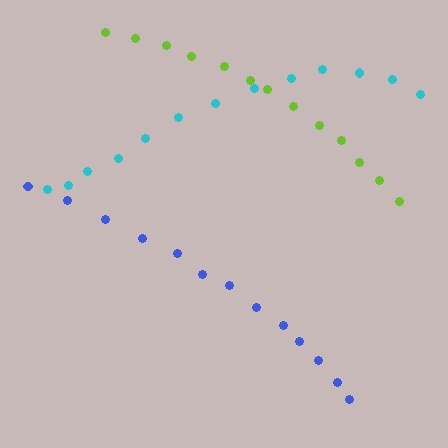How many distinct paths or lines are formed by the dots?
There are 3 distinct paths.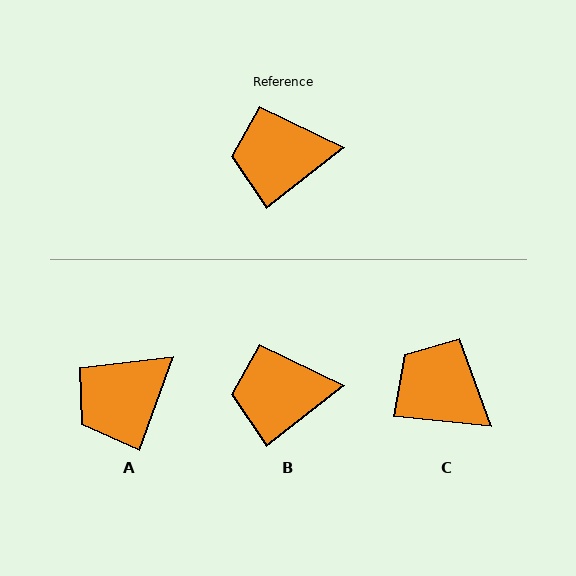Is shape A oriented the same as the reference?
No, it is off by about 32 degrees.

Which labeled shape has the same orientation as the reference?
B.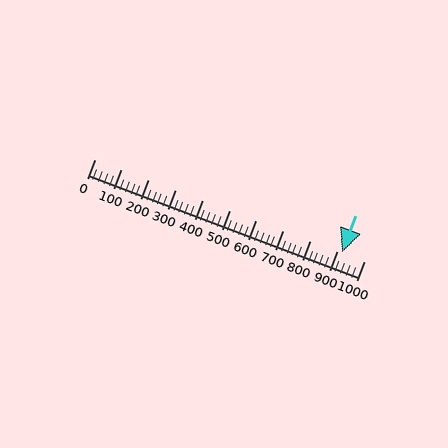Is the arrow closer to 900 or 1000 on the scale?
The arrow is closer to 900.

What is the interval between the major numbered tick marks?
The major tick marks are spaced 100 units apart.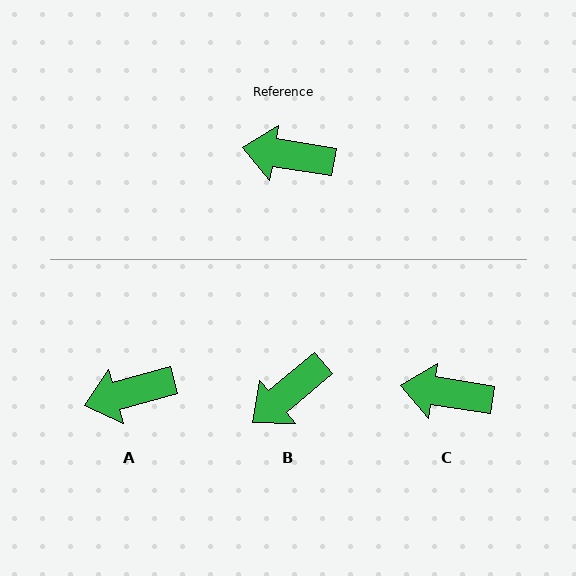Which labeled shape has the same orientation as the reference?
C.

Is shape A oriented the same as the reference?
No, it is off by about 24 degrees.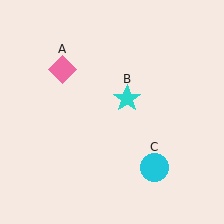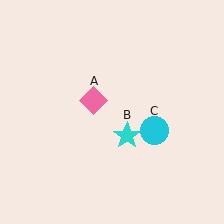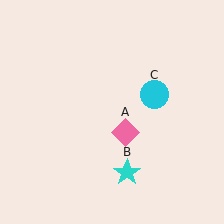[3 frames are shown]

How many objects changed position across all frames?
3 objects changed position: pink diamond (object A), cyan star (object B), cyan circle (object C).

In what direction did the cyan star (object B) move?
The cyan star (object B) moved down.